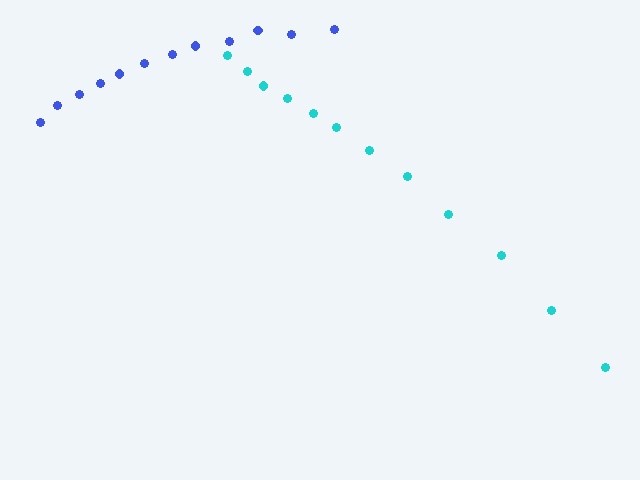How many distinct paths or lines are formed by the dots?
There are 2 distinct paths.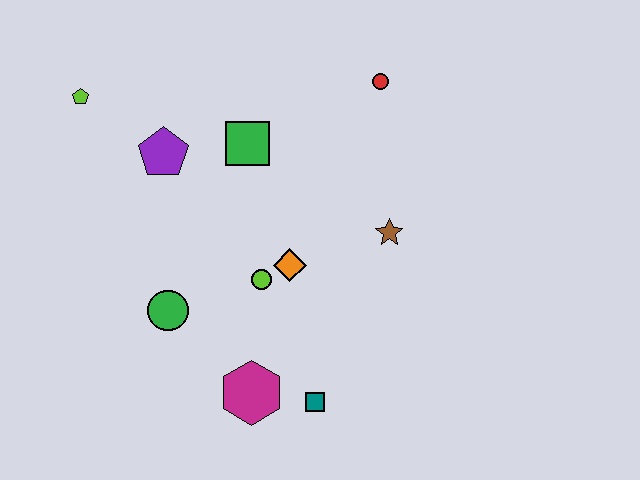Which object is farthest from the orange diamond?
The lime pentagon is farthest from the orange diamond.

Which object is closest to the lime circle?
The orange diamond is closest to the lime circle.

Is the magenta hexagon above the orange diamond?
No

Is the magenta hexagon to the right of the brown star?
No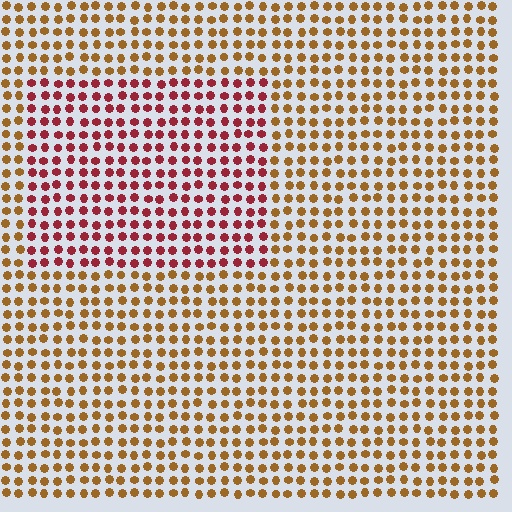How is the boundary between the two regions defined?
The boundary is defined purely by a slight shift in hue (about 43 degrees). Spacing, size, and orientation are identical on both sides.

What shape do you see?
I see a rectangle.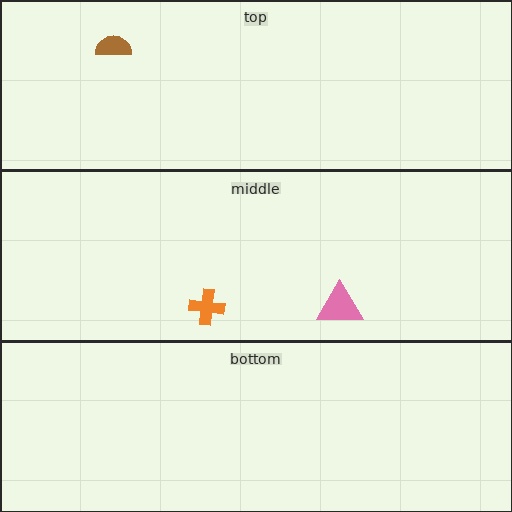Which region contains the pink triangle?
The middle region.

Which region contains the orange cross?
The middle region.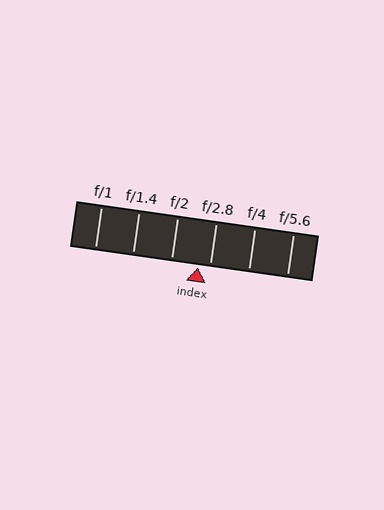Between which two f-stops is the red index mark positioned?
The index mark is between f/2 and f/2.8.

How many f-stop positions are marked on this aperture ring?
There are 6 f-stop positions marked.